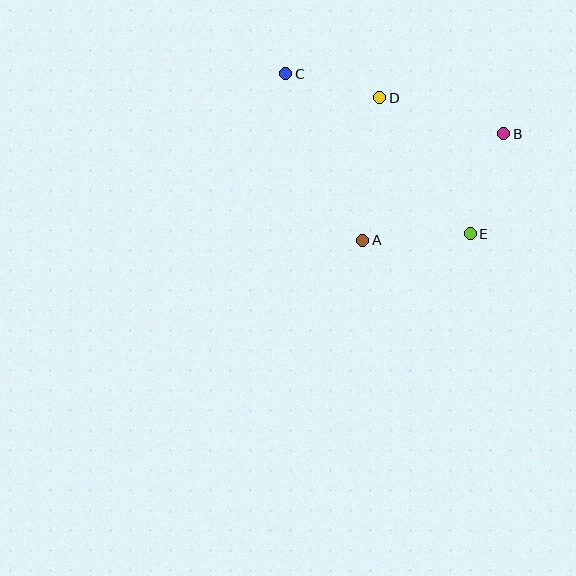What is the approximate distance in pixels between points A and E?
The distance between A and E is approximately 107 pixels.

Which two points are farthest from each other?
Points C and E are farthest from each other.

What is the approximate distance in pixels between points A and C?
The distance between A and C is approximately 184 pixels.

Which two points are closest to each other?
Points C and D are closest to each other.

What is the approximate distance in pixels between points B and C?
The distance between B and C is approximately 226 pixels.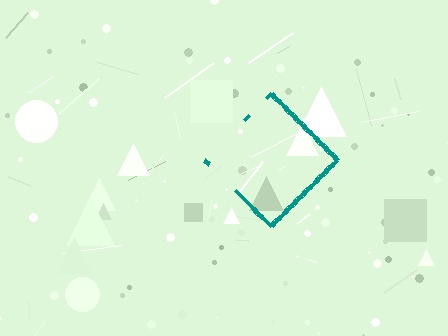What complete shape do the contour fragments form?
The contour fragments form a diamond.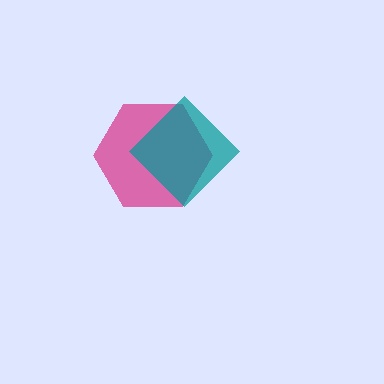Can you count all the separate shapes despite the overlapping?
Yes, there are 2 separate shapes.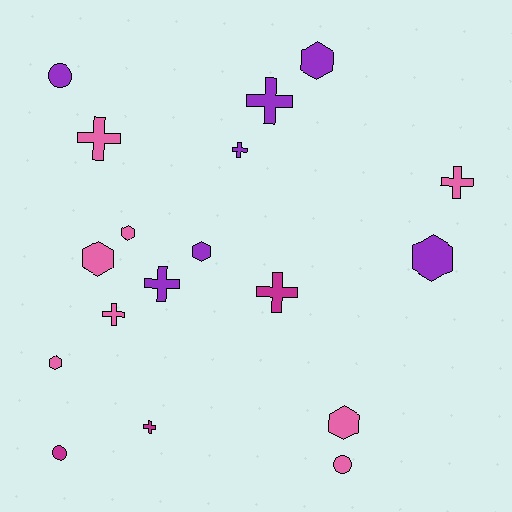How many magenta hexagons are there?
There are no magenta hexagons.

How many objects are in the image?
There are 18 objects.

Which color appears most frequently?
Pink, with 8 objects.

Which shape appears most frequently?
Cross, with 8 objects.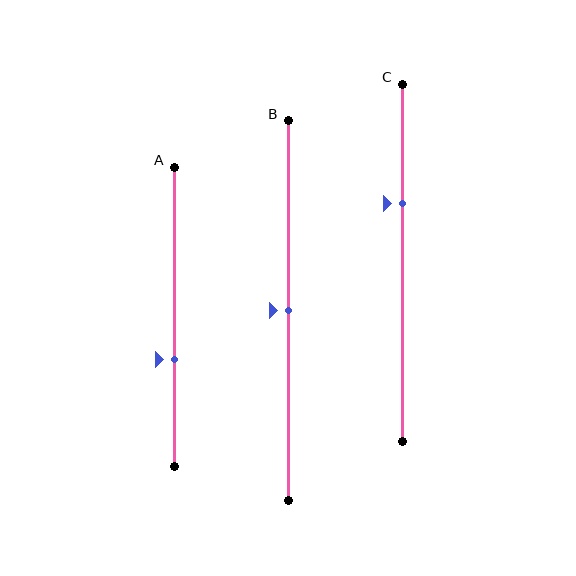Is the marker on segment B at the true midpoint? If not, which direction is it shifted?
Yes, the marker on segment B is at the true midpoint.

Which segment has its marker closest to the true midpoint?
Segment B has its marker closest to the true midpoint.